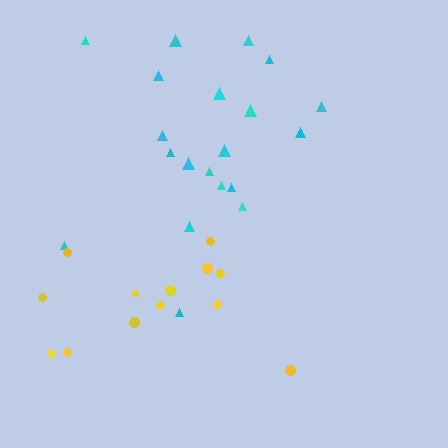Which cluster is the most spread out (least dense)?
Yellow.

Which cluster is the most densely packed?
Cyan.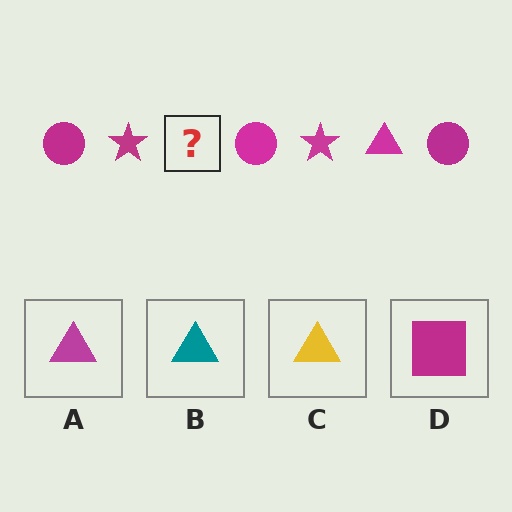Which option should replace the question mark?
Option A.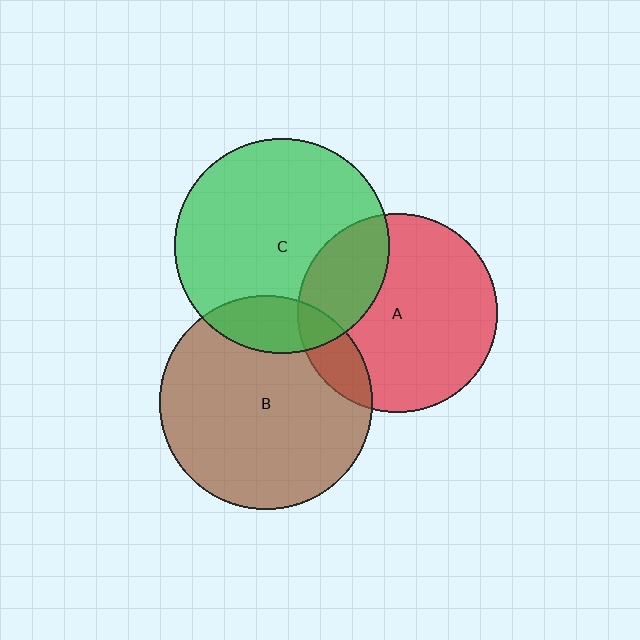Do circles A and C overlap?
Yes.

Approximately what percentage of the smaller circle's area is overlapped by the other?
Approximately 25%.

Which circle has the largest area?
Circle C (green).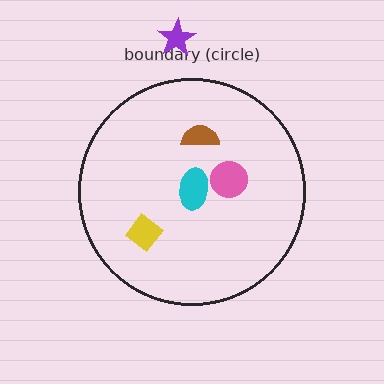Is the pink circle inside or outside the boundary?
Inside.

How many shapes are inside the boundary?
4 inside, 1 outside.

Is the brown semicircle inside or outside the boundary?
Inside.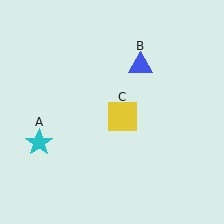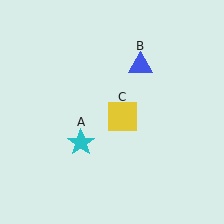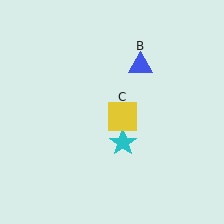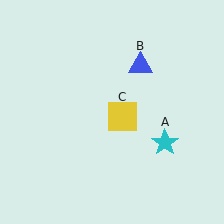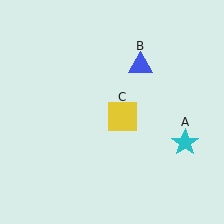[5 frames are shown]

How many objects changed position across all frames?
1 object changed position: cyan star (object A).